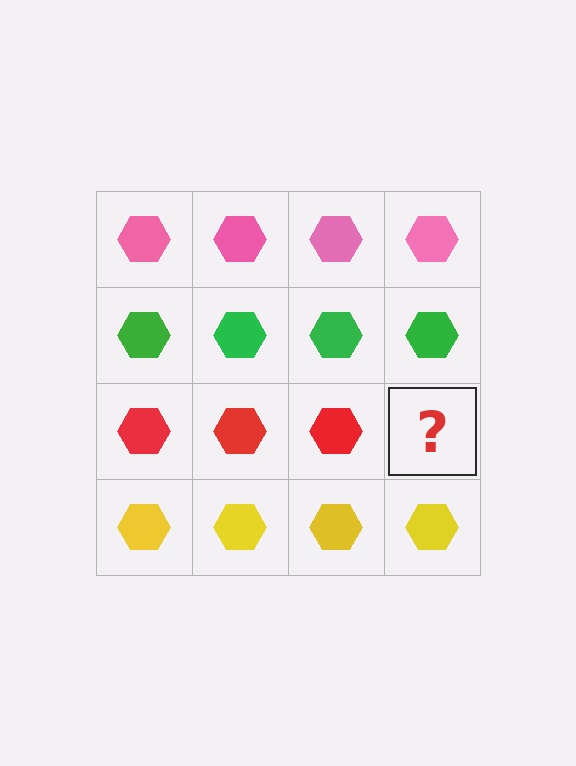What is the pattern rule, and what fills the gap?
The rule is that each row has a consistent color. The gap should be filled with a red hexagon.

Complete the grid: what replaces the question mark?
The question mark should be replaced with a red hexagon.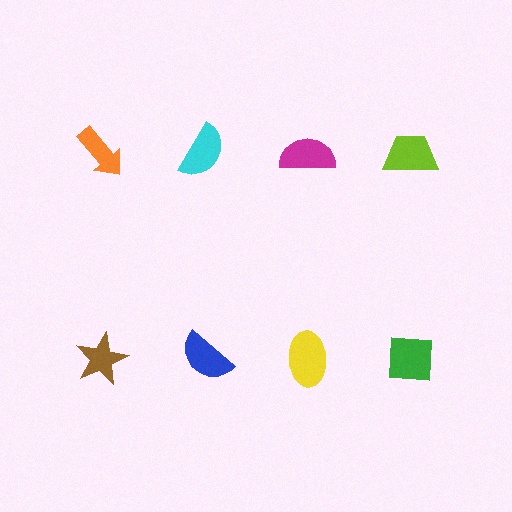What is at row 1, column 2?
A cyan semicircle.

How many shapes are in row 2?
4 shapes.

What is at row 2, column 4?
A green square.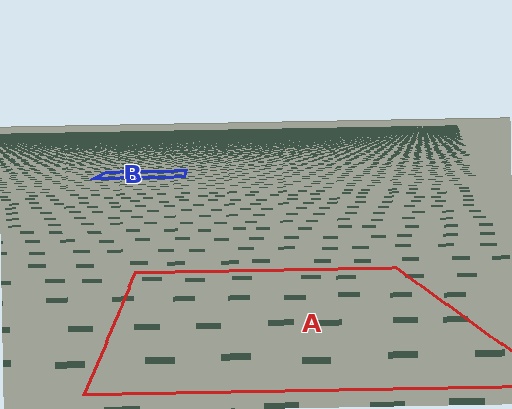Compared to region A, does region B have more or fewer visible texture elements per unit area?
Region B has more texture elements per unit area — they are packed more densely because it is farther away.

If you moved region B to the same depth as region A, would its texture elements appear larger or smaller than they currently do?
They would appear larger. At a closer depth, the same texture elements are projected at a bigger on-screen size.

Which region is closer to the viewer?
Region A is closer. The texture elements there are larger and more spread out.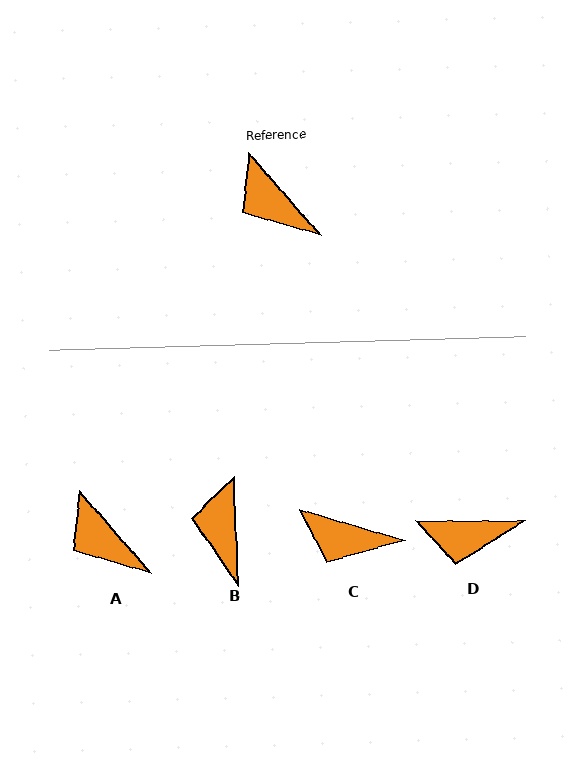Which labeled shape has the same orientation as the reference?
A.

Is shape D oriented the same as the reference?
No, it is off by about 49 degrees.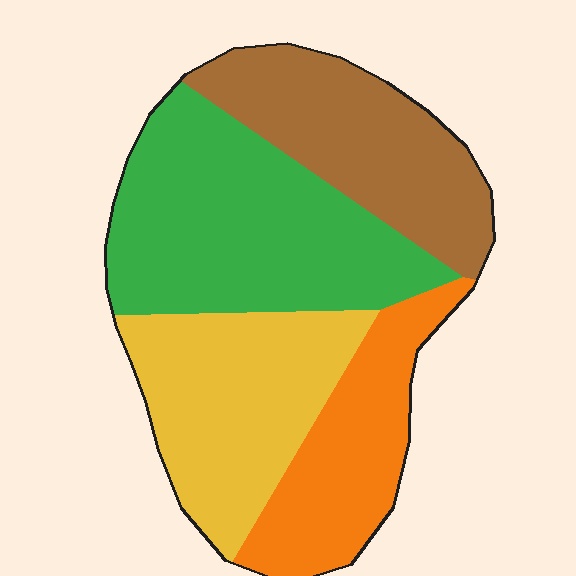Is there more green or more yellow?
Green.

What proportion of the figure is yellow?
Yellow takes up less than a quarter of the figure.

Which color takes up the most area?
Green, at roughly 35%.